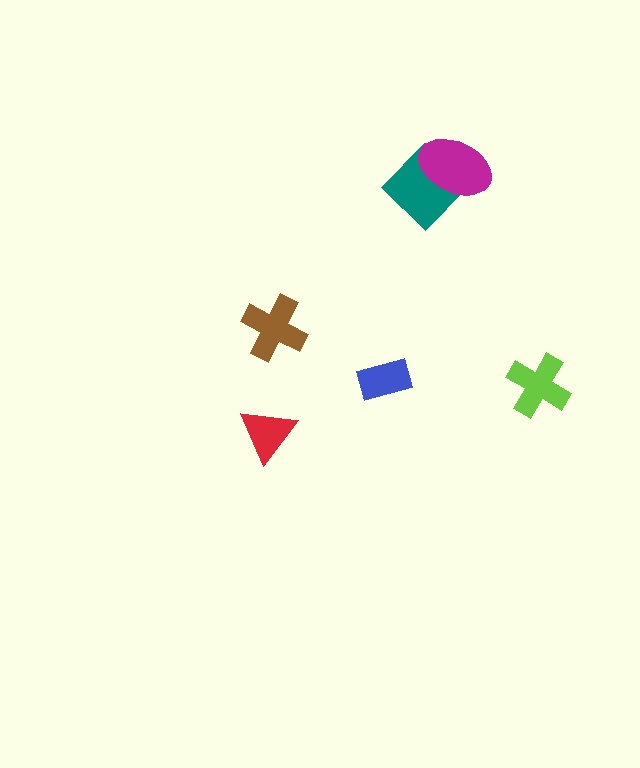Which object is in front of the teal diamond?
The magenta ellipse is in front of the teal diamond.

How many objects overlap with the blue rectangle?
0 objects overlap with the blue rectangle.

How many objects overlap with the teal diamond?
1 object overlaps with the teal diamond.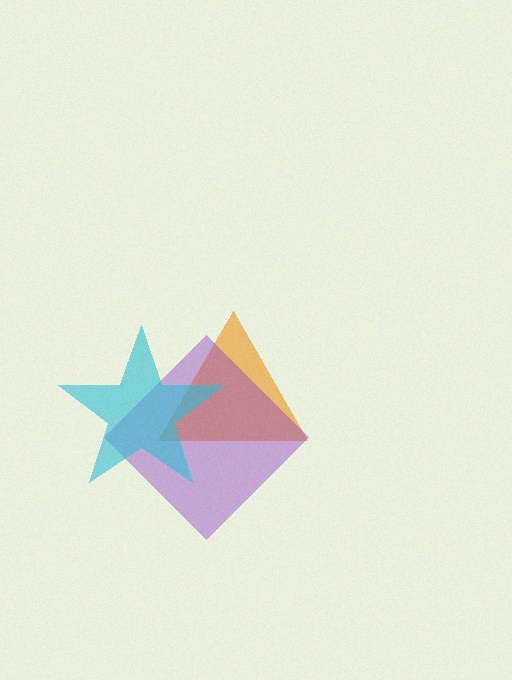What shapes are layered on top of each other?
The layered shapes are: an orange triangle, a purple diamond, a cyan star.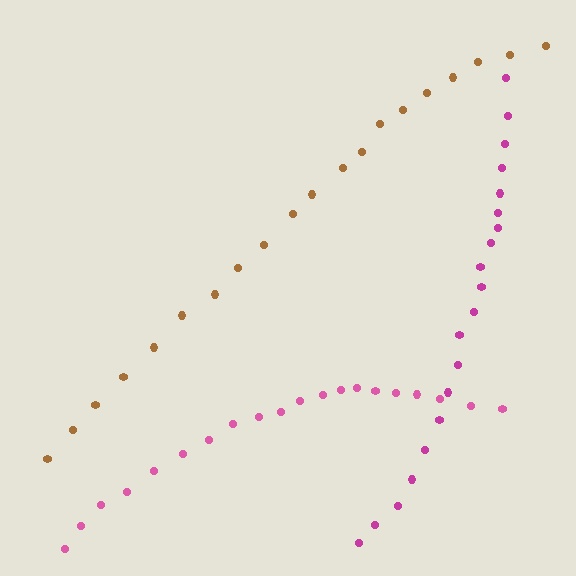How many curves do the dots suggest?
There are 3 distinct paths.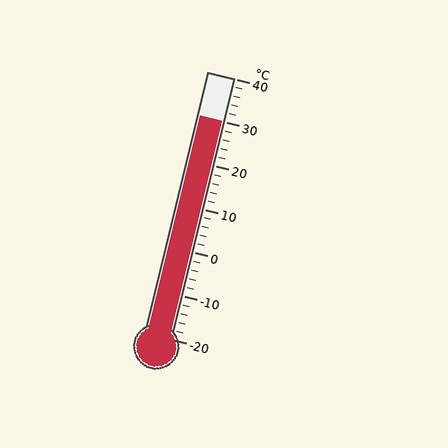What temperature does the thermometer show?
The thermometer shows approximately 30°C.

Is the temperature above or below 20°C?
The temperature is above 20°C.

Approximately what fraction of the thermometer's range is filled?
The thermometer is filled to approximately 85% of its range.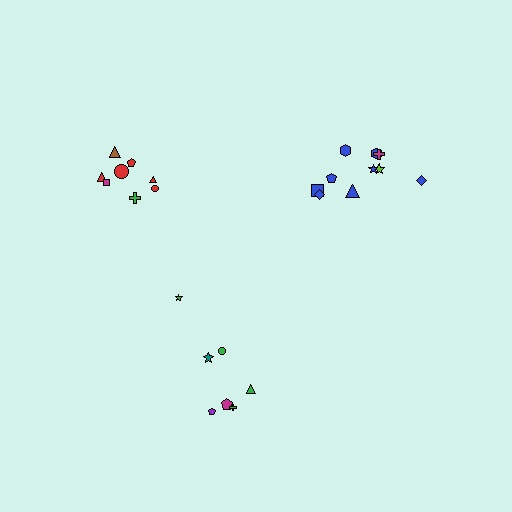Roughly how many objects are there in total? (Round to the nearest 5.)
Roughly 25 objects in total.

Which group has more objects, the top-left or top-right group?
The top-right group.